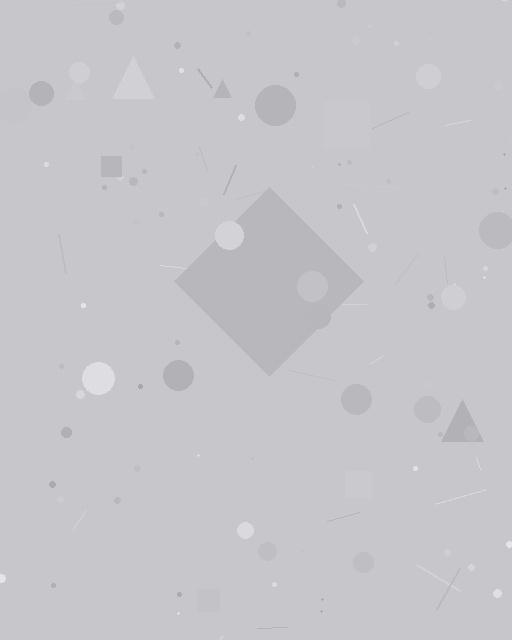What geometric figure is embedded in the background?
A diamond is embedded in the background.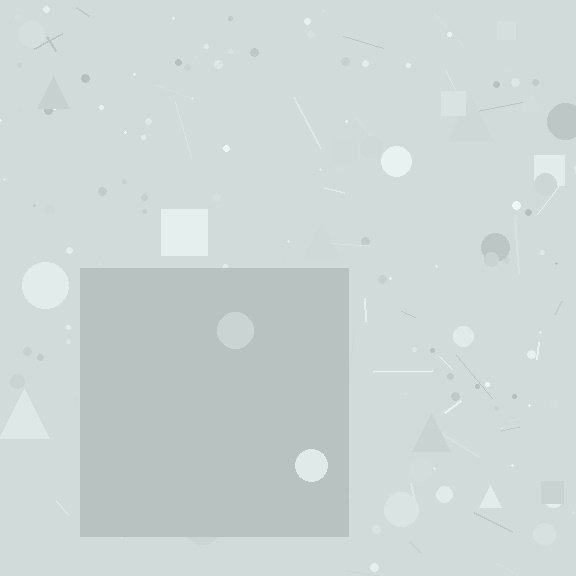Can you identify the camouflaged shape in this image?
The camouflaged shape is a square.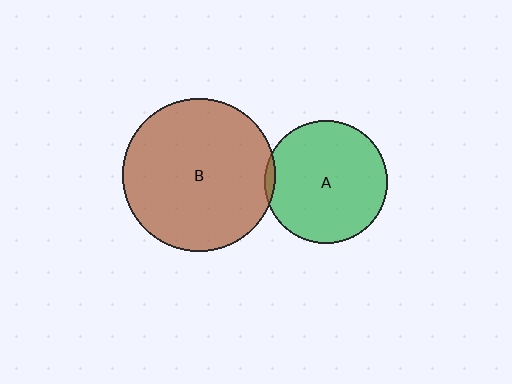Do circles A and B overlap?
Yes.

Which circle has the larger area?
Circle B (brown).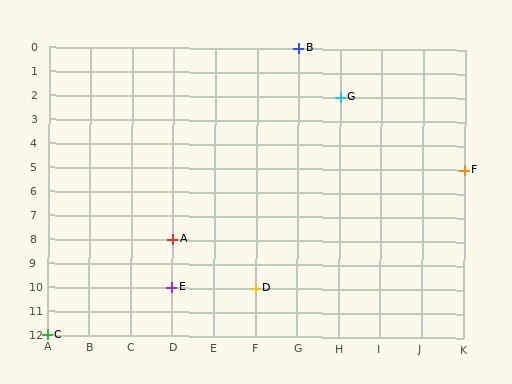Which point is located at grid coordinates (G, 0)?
Point B is at (G, 0).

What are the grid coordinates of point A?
Point A is at grid coordinates (D, 8).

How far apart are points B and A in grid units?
Points B and A are 3 columns and 8 rows apart (about 8.5 grid units diagonally).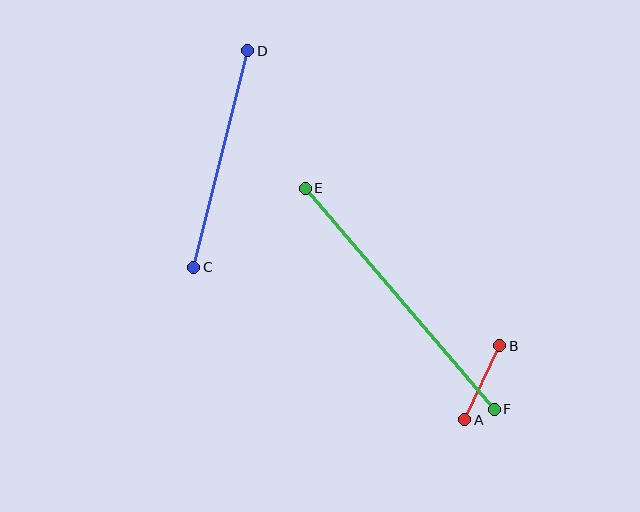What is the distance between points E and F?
The distance is approximately 291 pixels.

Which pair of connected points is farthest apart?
Points E and F are farthest apart.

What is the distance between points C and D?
The distance is approximately 223 pixels.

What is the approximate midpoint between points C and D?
The midpoint is at approximately (221, 159) pixels.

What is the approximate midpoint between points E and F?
The midpoint is at approximately (400, 299) pixels.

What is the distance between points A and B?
The distance is approximately 82 pixels.